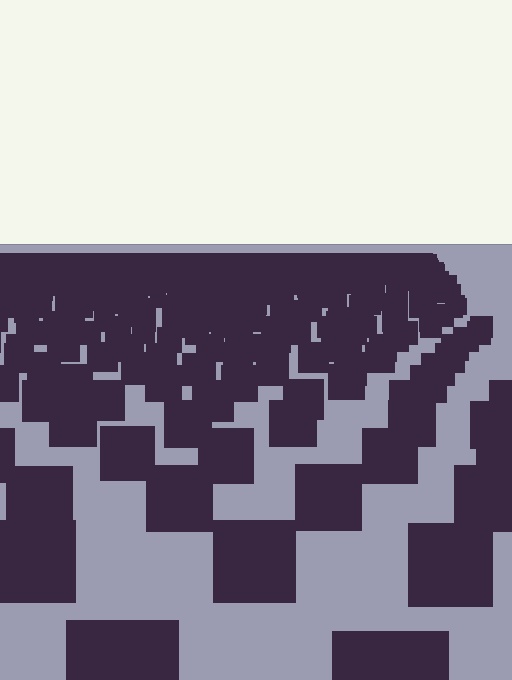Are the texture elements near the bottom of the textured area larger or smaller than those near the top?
Larger. Near the bottom, elements are closer to the viewer and appear at a bigger on-screen size.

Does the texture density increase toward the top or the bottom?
Density increases toward the top.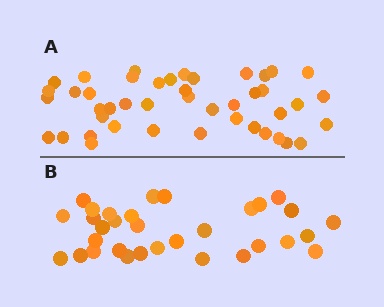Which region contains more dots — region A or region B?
Region A (the top region) has more dots.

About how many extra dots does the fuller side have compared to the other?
Region A has roughly 12 or so more dots than region B.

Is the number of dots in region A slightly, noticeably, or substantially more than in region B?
Region A has noticeably more, but not dramatically so. The ratio is roughly 1.4 to 1.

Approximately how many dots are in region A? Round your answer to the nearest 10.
About 40 dots. (The exact count is 44, which rounds to 40.)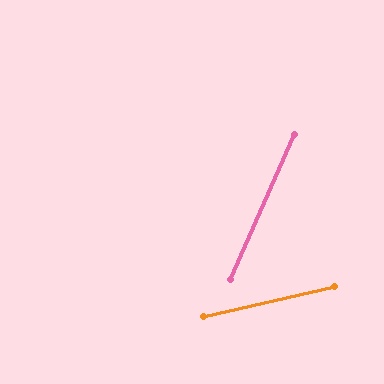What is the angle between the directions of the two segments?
Approximately 53 degrees.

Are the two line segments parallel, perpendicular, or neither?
Neither parallel nor perpendicular — they differ by about 53°.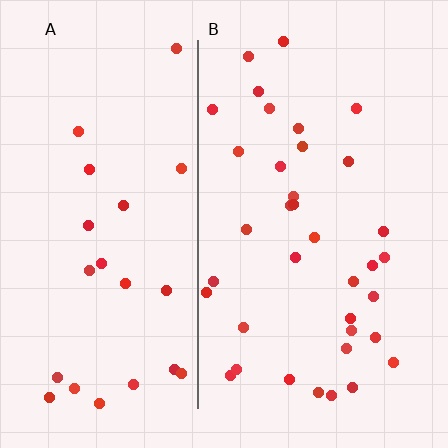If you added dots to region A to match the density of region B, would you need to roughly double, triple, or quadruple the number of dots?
Approximately double.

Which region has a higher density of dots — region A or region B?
B (the right).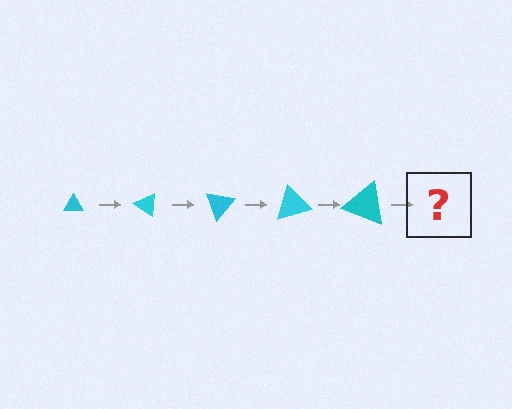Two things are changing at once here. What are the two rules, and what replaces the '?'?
The two rules are that the triangle grows larger each step and it rotates 35 degrees each step. The '?' should be a triangle, larger than the previous one and rotated 175 degrees from the start.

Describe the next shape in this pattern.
It should be a triangle, larger than the previous one and rotated 175 degrees from the start.